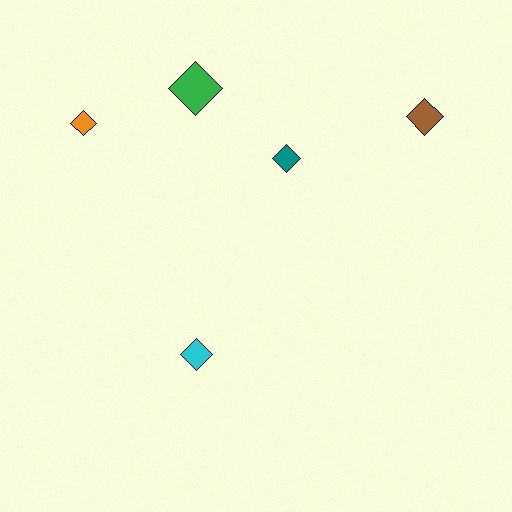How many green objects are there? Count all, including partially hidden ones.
There is 1 green object.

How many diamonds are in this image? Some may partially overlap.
There are 5 diamonds.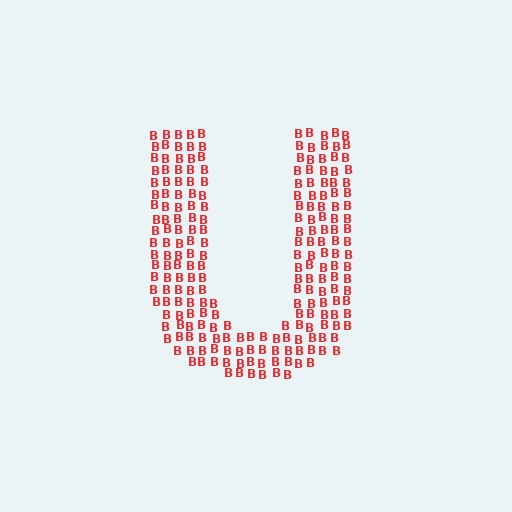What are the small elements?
The small elements are letter B's.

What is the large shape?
The large shape is the letter U.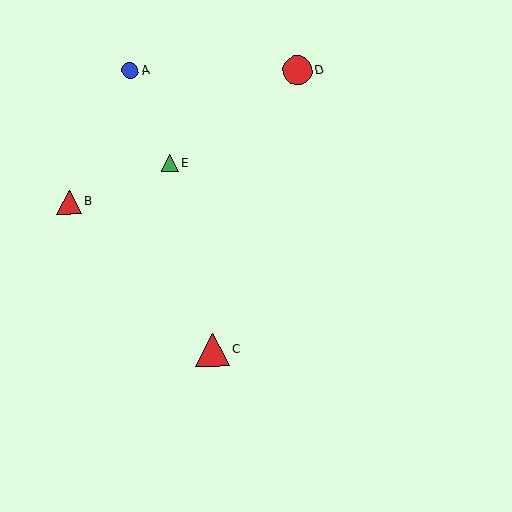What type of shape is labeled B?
Shape B is a red triangle.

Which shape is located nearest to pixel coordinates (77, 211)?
The red triangle (labeled B) at (69, 202) is nearest to that location.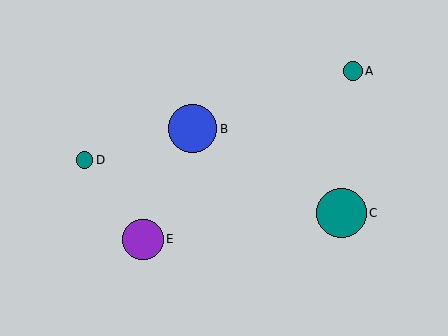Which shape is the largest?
The teal circle (labeled C) is the largest.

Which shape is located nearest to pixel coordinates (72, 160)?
The teal circle (labeled D) at (85, 160) is nearest to that location.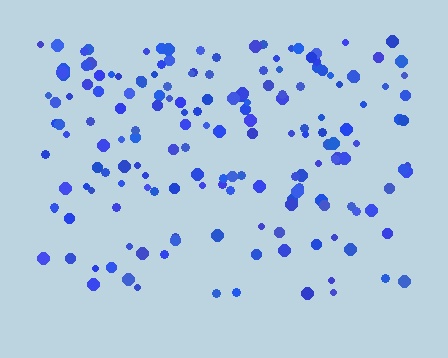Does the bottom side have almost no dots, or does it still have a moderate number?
Still a moderate number, just noticeably fewer than the top.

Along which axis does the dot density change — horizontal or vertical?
Vertical.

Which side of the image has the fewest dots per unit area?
The bottom.